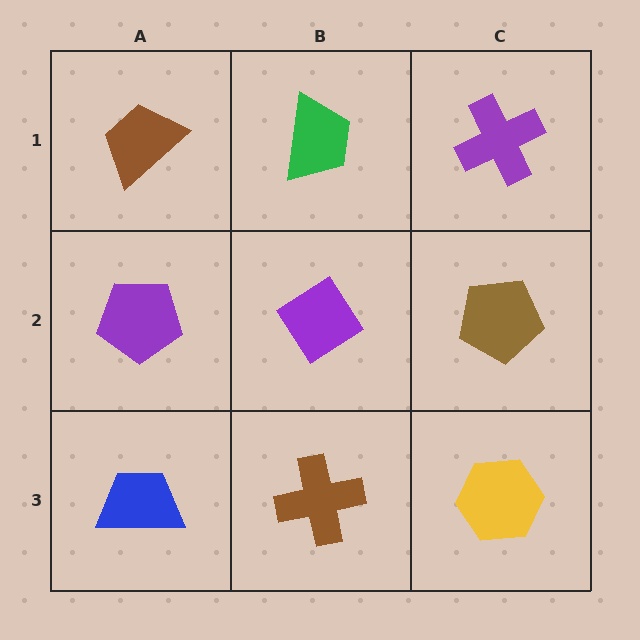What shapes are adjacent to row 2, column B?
A green trapezoid (row 1, column B), a brown cross (row 3, column B), a purple pentagon (row 2, column A), a brown pentagon (row 2, column C).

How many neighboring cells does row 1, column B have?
3.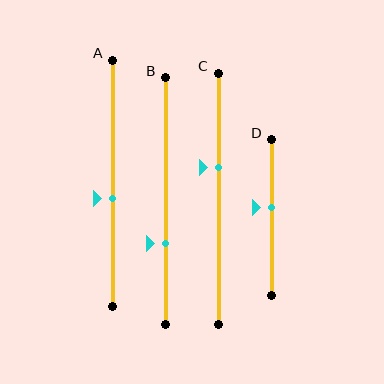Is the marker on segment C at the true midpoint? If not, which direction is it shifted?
No, the marker on segment C is shifted upward by about 12% of the segment length.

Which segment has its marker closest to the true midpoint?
Segment A has its marker closest to the true midpoint.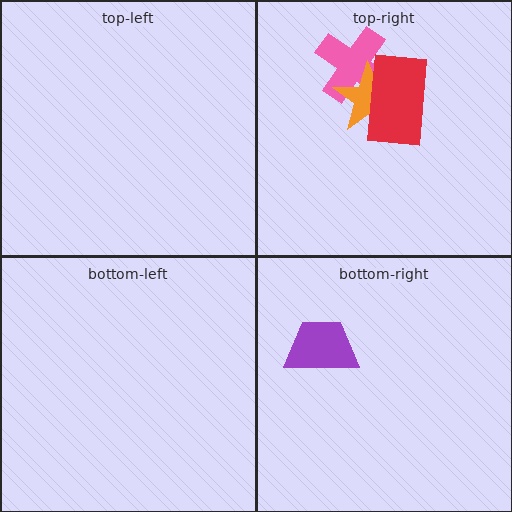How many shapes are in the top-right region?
3.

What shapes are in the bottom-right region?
The purple trapezoid.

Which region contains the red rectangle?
The top-right region.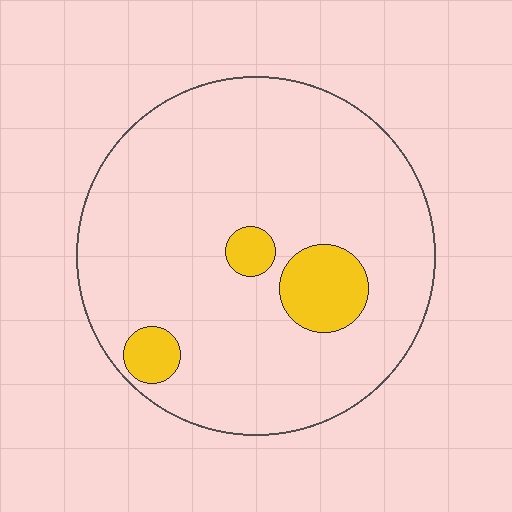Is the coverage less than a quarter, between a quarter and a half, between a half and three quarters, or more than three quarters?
Less than a quarter.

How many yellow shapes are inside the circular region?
3.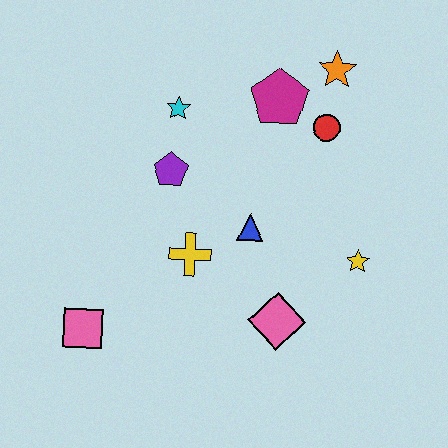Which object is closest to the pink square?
The yellow cross is closest to the pink square.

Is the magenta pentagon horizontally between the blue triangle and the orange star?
Yes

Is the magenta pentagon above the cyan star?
Yes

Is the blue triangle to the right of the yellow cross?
Yes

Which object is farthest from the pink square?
The orange star is farthest from the pink square.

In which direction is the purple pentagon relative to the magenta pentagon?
The purple pentagon is to the left of the magenta pentagon.